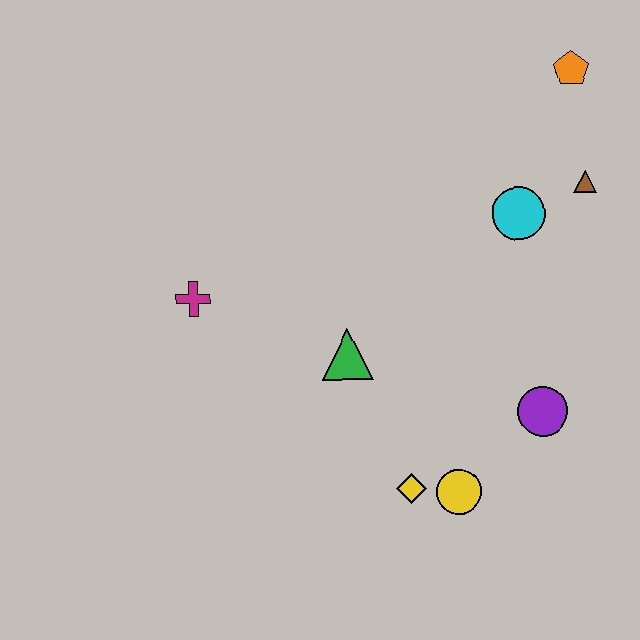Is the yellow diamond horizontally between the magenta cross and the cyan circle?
Yes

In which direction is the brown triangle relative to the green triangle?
The brown triangle is to the right of the green triangle.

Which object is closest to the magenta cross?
The green triangle is closest to the magenta cross.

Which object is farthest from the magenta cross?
The orange pentagon is farthest from the magenta cross.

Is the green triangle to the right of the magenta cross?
Yes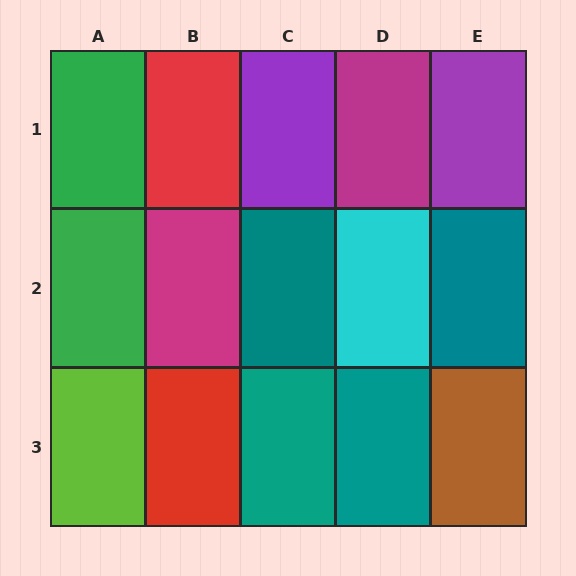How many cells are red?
2 cells are red.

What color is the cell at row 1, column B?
Red.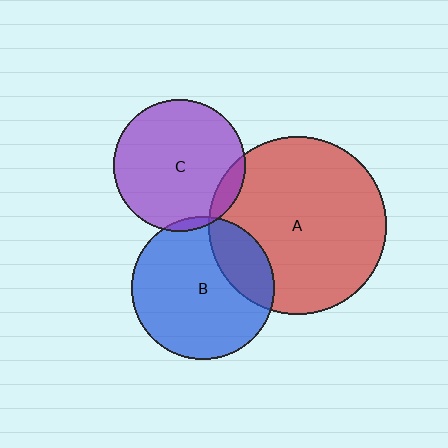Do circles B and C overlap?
Yes.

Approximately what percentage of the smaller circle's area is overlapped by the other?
Approximately 5%.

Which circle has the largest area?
Circle A (red).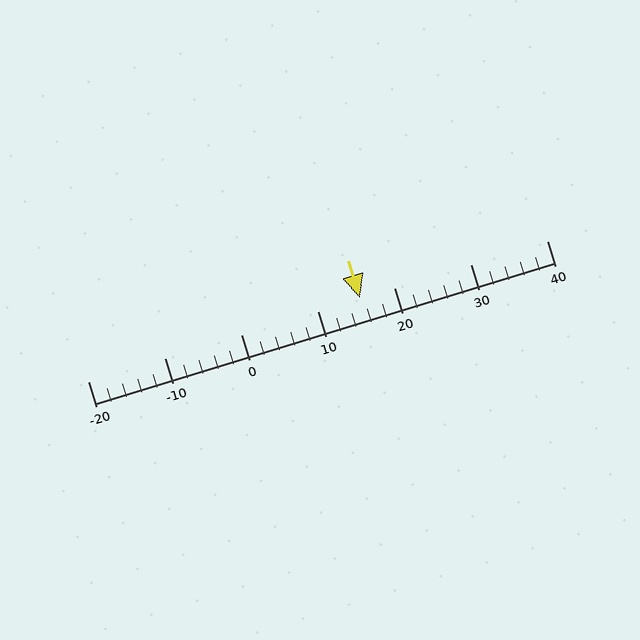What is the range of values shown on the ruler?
The ruler shows values from -20 to 40.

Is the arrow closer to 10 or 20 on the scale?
The arrow is closer to 20.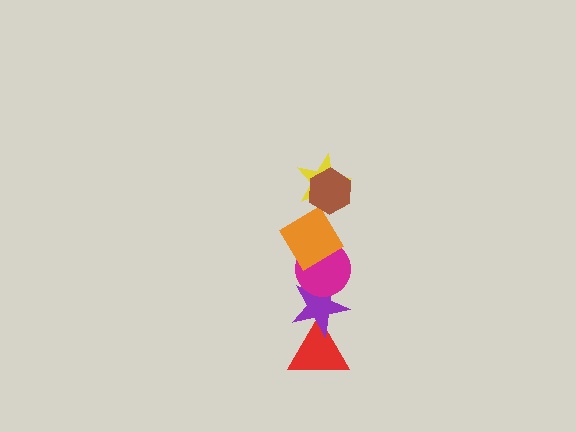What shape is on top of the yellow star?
The brown hexagon is on top of the yellow star.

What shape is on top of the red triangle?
The purple star is on top of the red triangle.